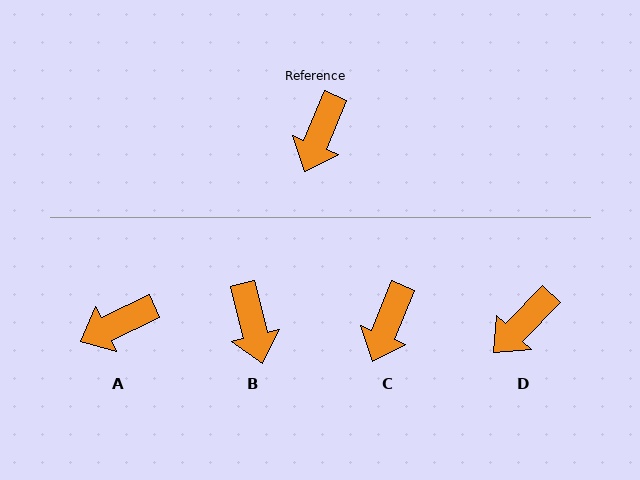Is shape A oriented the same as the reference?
No, it is off by about 42 degrees.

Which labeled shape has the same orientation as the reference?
C.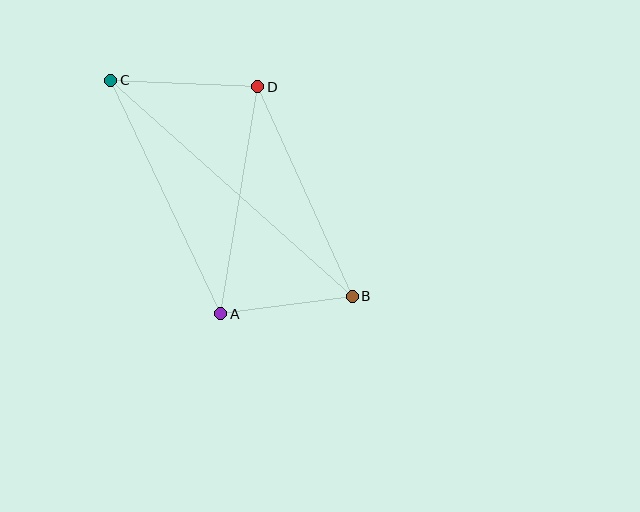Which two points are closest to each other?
Points A and B are closest to each other.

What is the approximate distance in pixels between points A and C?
The distance between A and C is approximately 258 pixels.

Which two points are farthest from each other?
Points B and C are farthest from each other.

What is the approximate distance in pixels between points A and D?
The distance between A and D is approximately 230 pixels.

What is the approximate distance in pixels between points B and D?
The distance between B and D is approximately 230 pixels.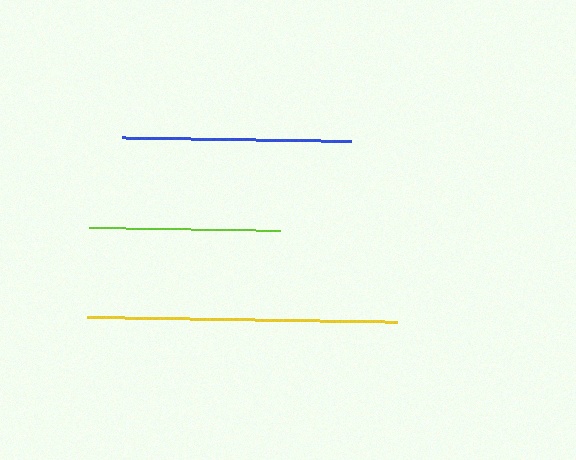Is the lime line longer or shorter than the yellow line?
The yellow line is longer than the lime line.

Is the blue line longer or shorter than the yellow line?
The yellow line is longer than the blue line.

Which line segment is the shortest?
The lime line is the shortest at approximately 192 pixels.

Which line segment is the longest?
The yellow line is the longest at approximately 310 pixels.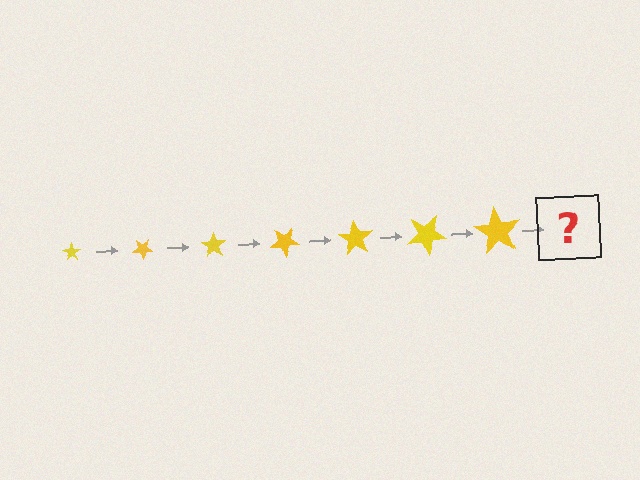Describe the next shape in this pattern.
It should be a star, larger than the previous one and rotated 245 degrees from the start.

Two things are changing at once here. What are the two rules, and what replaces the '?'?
The two rules are that the star grows larger each step and it rotates 35 degrees each step. The '?' should be a star, larger than the previous one and rotated 245 degrees from the start.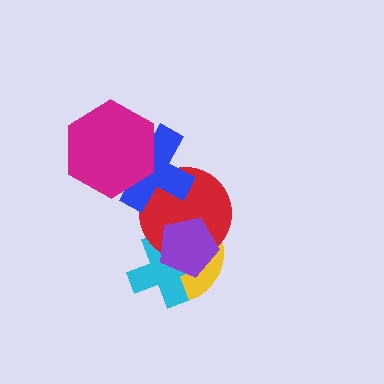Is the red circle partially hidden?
Yes, it is partially covered by another shape.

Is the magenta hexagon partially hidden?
No, no other shape covers it.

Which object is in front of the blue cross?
The magenta hexagon is in front of the blue cross.